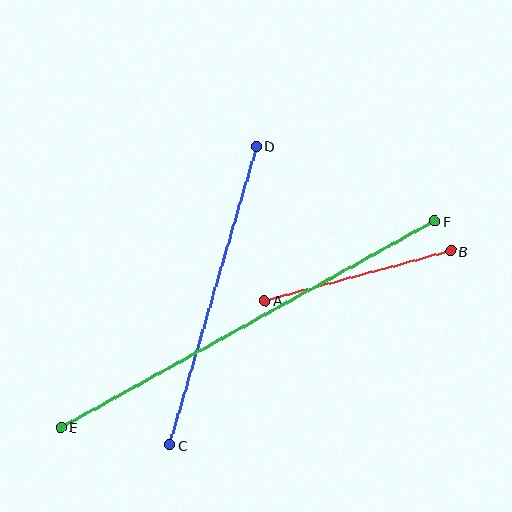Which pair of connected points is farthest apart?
Points E and F are farthest apart.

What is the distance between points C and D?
The distance is approximately 311 pixels.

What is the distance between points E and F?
The distance is approximately 427 pixels.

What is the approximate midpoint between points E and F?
The midpoint is at approximately (248, 324) pixels.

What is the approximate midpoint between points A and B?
The midpoint is at approximately (358, 276) pixels.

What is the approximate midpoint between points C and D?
The midpoint is at approximately (213, 295) pixels.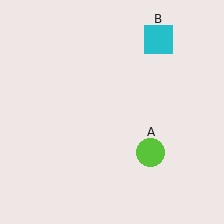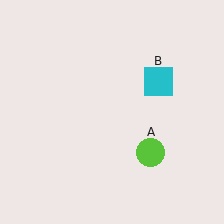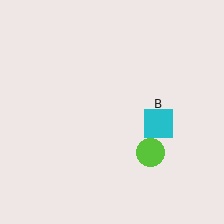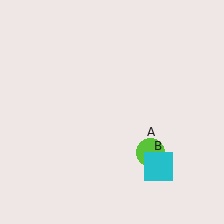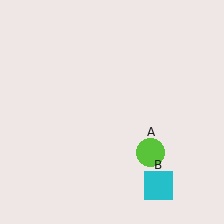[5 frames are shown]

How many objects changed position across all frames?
1 object changed position: cyan square (object B).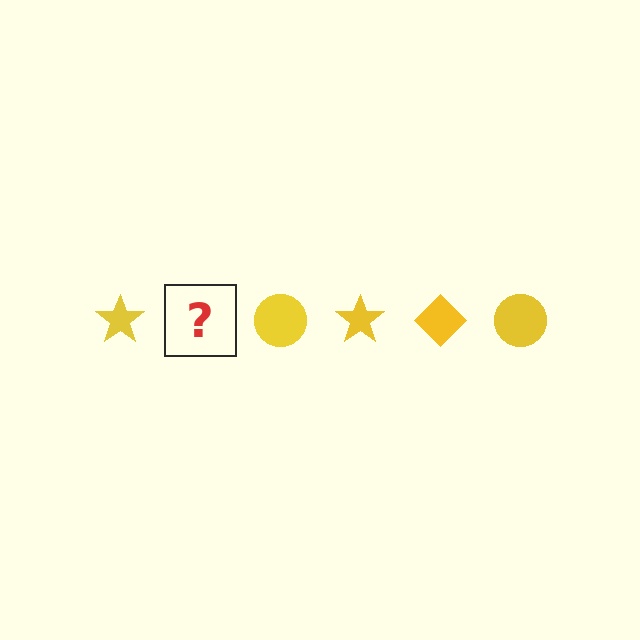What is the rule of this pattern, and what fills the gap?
The rule is that the pattern cycles through star, diamond, circle shapes in yellow. The gap should be filled with a yellow diamond.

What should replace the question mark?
The question mark should be replaced with a yellow diamond.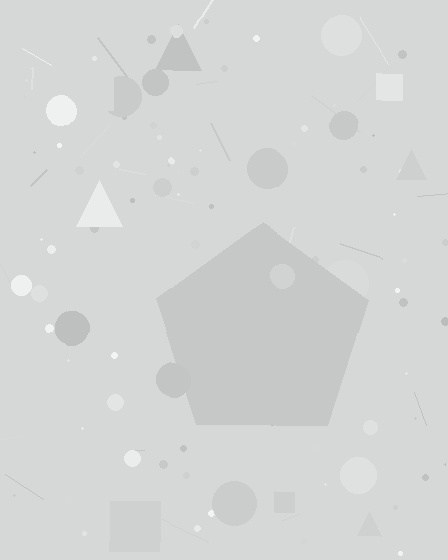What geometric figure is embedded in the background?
A pentagon is embedded in the background.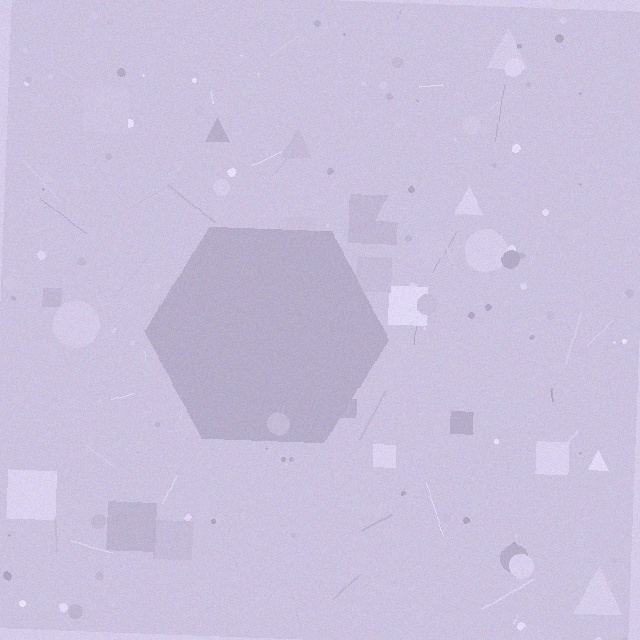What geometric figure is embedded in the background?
A hexagon is embedded in the background.